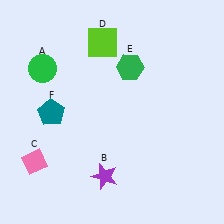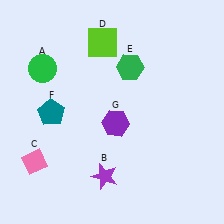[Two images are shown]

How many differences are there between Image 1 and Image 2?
There is 1 difference between the two images.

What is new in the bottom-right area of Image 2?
A purple hexagon (G) was added in the bottom-right area of Image 2.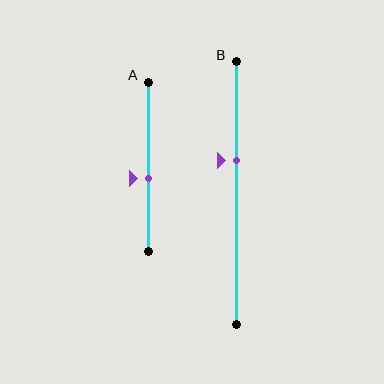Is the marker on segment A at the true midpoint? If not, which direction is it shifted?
No, the marker on segment A is shifted downward by about 7% of the segment length.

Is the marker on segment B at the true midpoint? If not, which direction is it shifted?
No, the marker on segment B is shifted upward by about 13% of the segment length.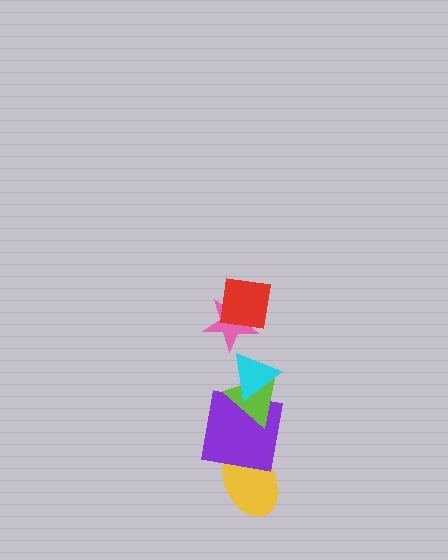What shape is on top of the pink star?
The red square is on top of the pink star.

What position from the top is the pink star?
The pink star is 2nd from the top.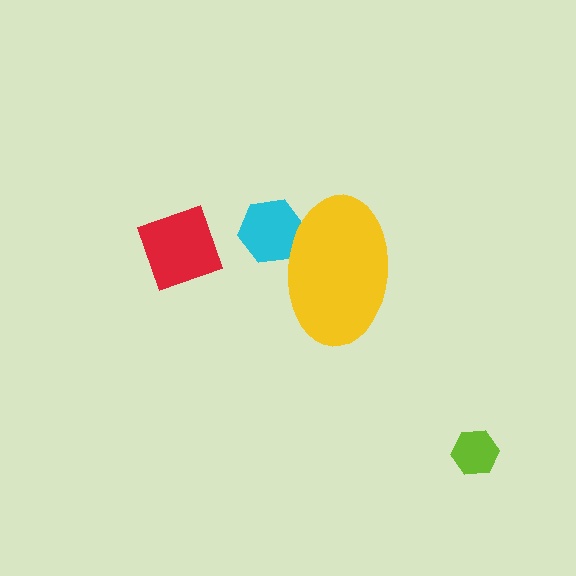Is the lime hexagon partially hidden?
No, the lime hexagon is fully visible.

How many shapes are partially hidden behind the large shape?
1 shape is partially hidden.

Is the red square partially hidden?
No, the red square is fully visible.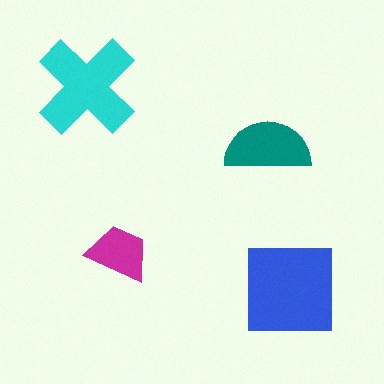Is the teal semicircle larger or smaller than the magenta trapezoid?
Larger.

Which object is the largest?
The blue square.